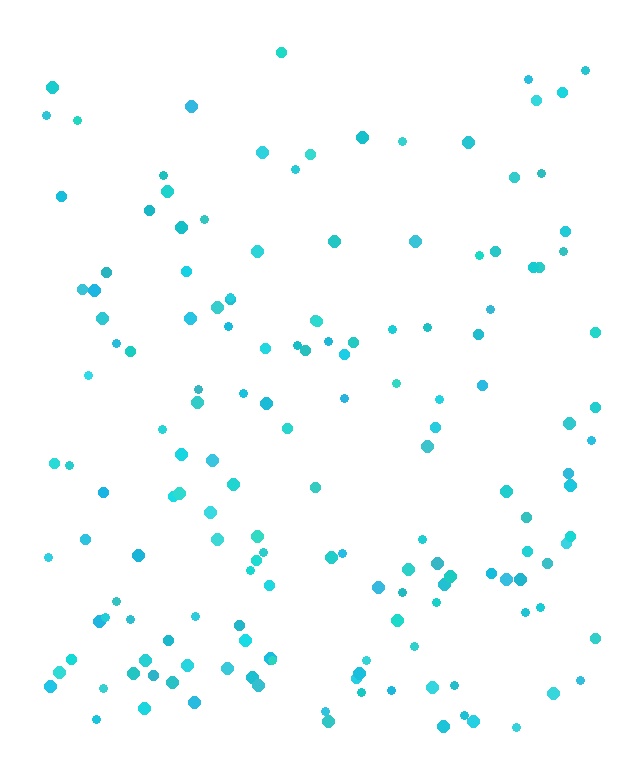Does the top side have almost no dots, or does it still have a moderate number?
Still a moderate number, just noticeably fewer than the bottom.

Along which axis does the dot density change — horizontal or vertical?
Vertical.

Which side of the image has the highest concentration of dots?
The bottom.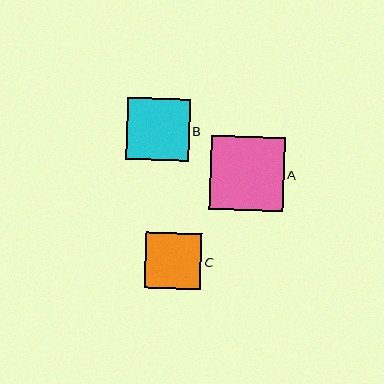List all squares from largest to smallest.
From largest to smallest: A, B, C.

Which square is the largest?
Square A is the largest with a size of approximately 74 pixels.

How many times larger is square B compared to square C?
Square B is approximately 1.1 times the size of square C.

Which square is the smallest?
Square C is the smallest with a size of approximately 56 pixels.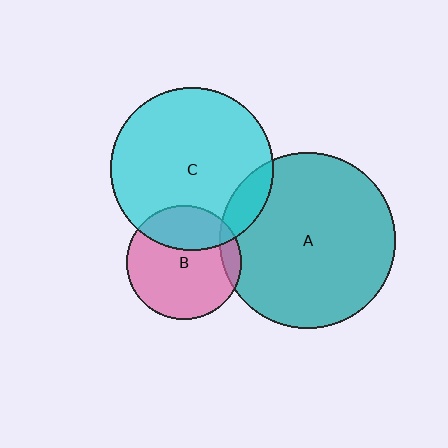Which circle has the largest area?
Circle A (teal).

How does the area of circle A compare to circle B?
Approximately 2.4 times.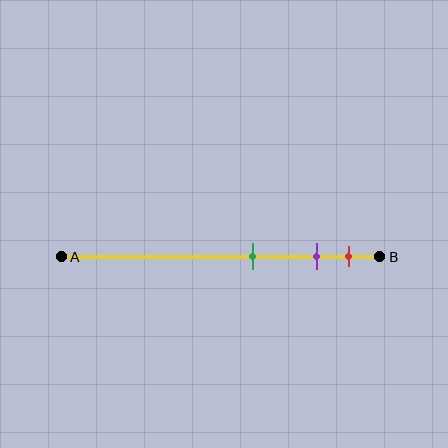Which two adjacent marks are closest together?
The purple and red marks are the closest adjacent pair.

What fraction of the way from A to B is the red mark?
The red mark is approximately 90% (0.9) of the way from A to B.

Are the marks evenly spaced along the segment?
No, the marks are not evenly spaced.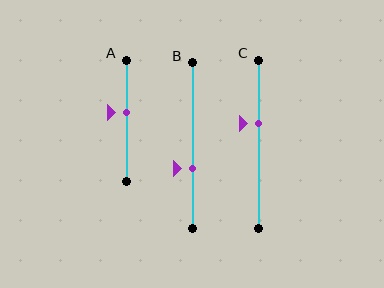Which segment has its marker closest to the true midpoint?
Segment A has its marker closest to the true midpoint.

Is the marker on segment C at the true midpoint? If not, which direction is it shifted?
No, the marker on segment C is shifted upward by about 12% of the segment length.